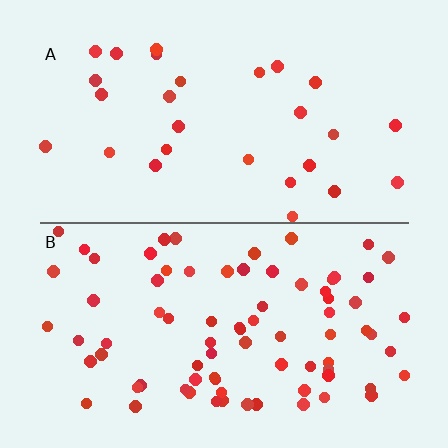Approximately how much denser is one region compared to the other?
Approximately 2.9× — region B over region A.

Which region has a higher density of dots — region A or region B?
B (the bottom).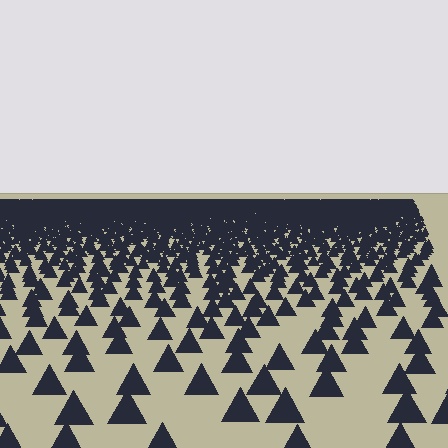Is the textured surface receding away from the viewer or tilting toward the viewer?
The surface is receding away from the viewer. Texture elements get smaller and denser toward the top.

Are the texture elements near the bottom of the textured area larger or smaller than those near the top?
Larger. Near the bottom, elements are closer to the viewer and appear at a bigger on-screen size.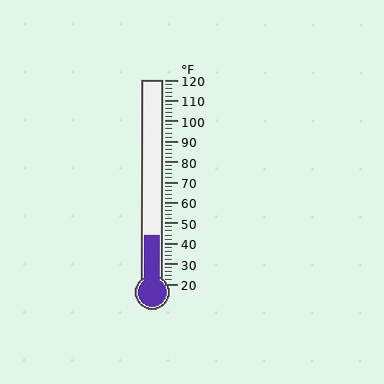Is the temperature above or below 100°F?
The temperature is below 100°F.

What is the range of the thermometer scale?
The thermometer scale ranges from 20°F to 120°F.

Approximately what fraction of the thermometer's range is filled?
The thermometer is filled to approximately 25% of its range.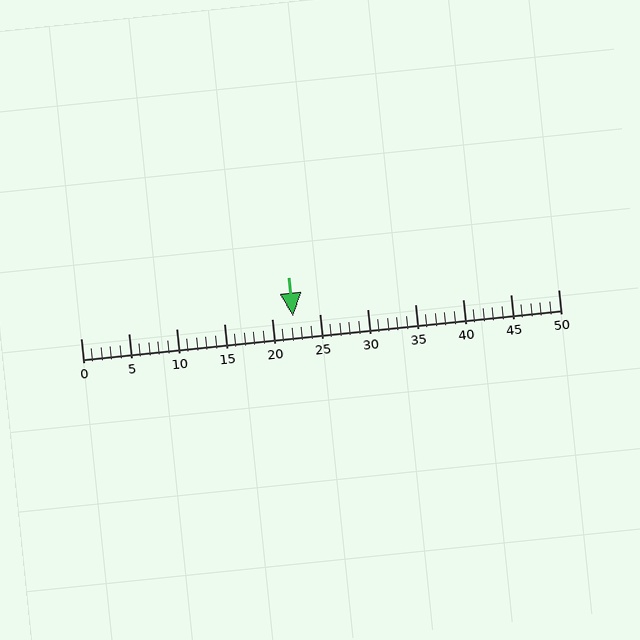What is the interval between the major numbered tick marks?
The major tick marks are spaced 5 units apart.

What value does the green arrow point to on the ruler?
The green arrow points to approximately 22.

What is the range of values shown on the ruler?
The ruler shows values from 0 to 50.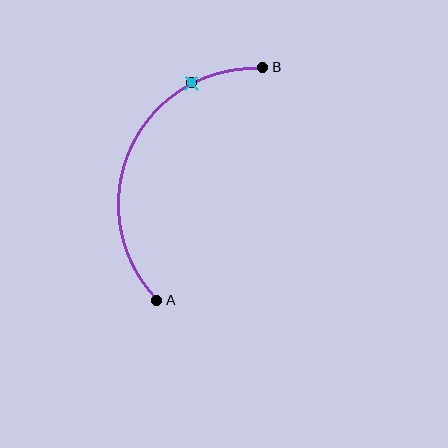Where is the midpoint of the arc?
The arc midpoint is the point on the curve farthest from the straight line joining A and B. It sits to the left of that line.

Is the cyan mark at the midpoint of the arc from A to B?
No. The cyan mark lies on the arc but is closer to endpoint B. The arc midpoint would be at the point on the curve equidistant along the arc from both A and B.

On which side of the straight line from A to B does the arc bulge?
The arc bulges to the left of the straight line connecting A and B.